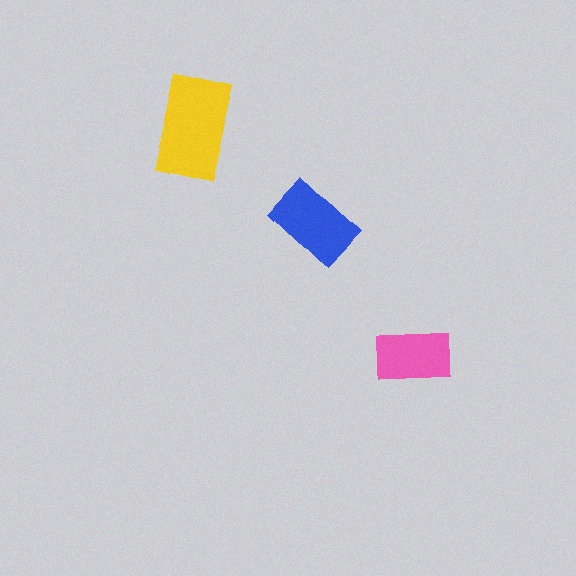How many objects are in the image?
There are 3 objects in the image.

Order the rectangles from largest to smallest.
the yellow one, the blue one, the pink one.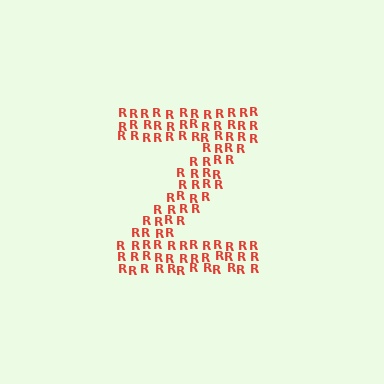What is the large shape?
The large shape is the letter Z.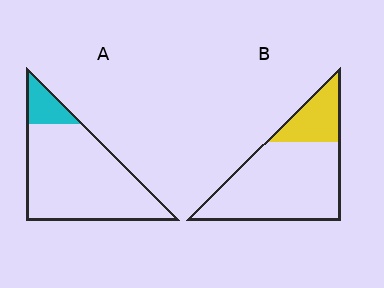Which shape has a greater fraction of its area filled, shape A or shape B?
Shape B.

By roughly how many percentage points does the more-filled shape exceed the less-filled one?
By roughly 10 percentage points (B over A).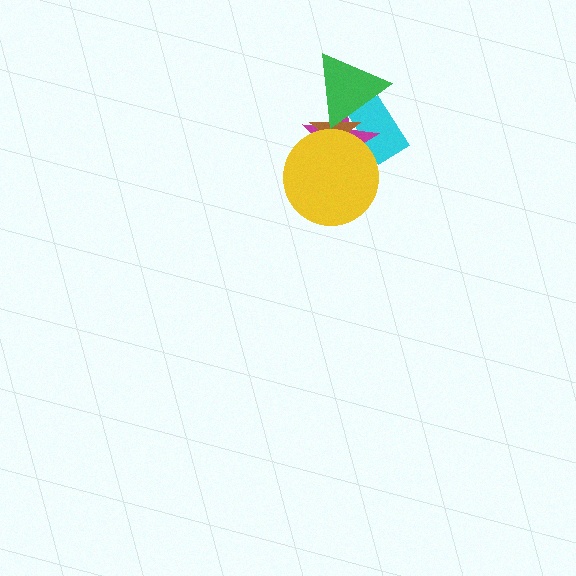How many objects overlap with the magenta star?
4 objects overlap with the magenta star.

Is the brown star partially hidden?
Yes, it is partially covered by another shape.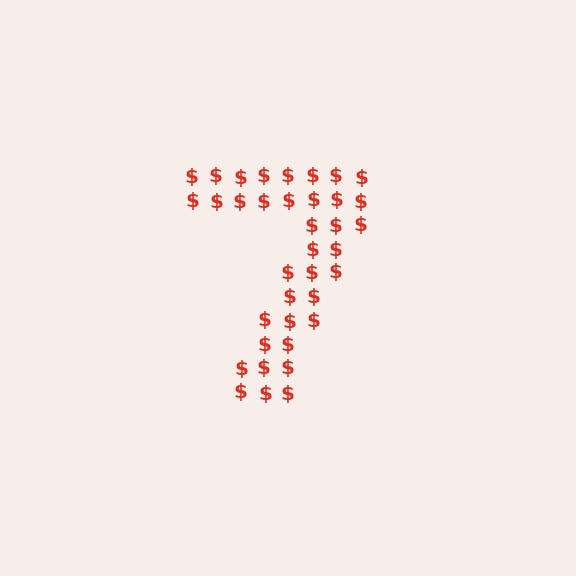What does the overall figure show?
The overall figure shows the digit 7.